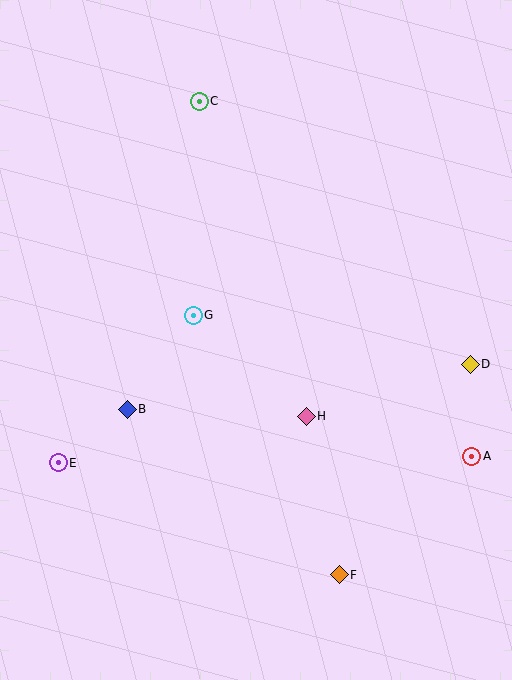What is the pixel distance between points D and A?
The distance between D and A is 92 pixels.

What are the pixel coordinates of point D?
Point D is at (470, 364).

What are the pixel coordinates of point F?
Point F is at (339, 575).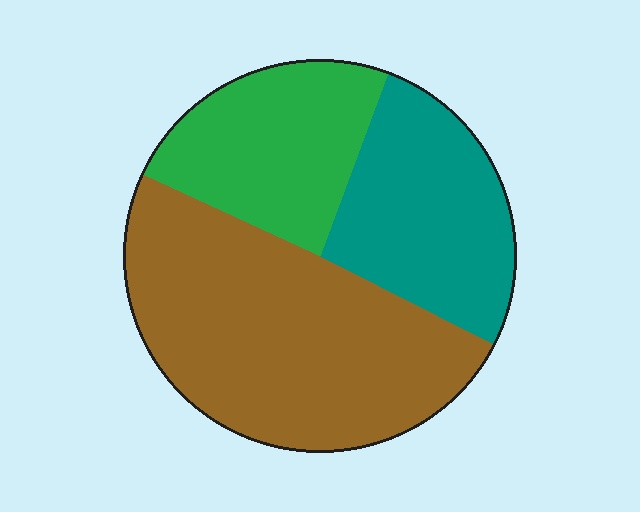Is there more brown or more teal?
Brown.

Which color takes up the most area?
Brown, at roughly 50%.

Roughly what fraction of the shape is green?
Green takes up about one quarter (1/4) of the shape.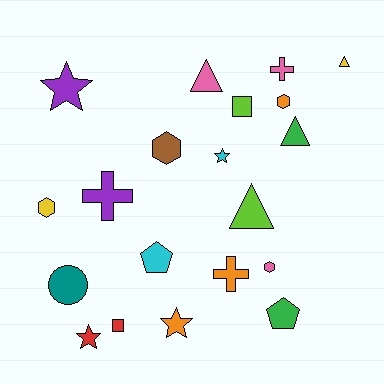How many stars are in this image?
There are 4 stars.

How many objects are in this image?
There are 20 objects.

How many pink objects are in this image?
There are 3 pink objects.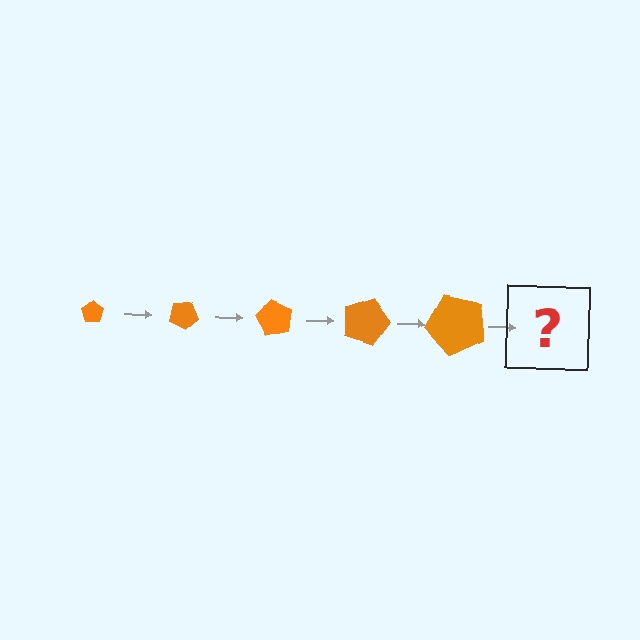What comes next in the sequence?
The next element should be a pentagon, larger than the previous one and rotated 150 degrees from the start.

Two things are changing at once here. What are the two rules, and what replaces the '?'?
The two rules are that the pentagon grows larger each step and it rotates 30 degrees each step. The '?' should be a pentagon, larger than the previous one and rotated 150 degrees from the start.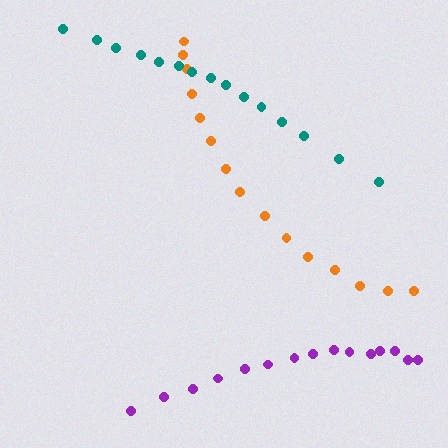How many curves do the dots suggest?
There are 3 distinct paths.